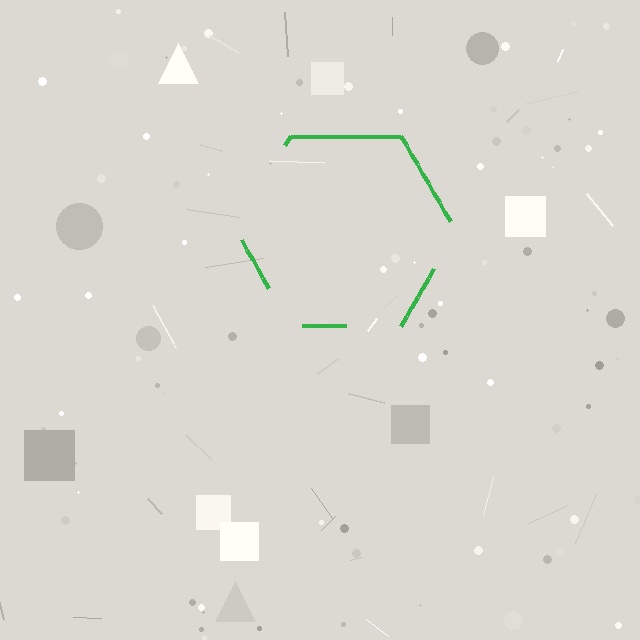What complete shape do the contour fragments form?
The contour fragments form a hexagon.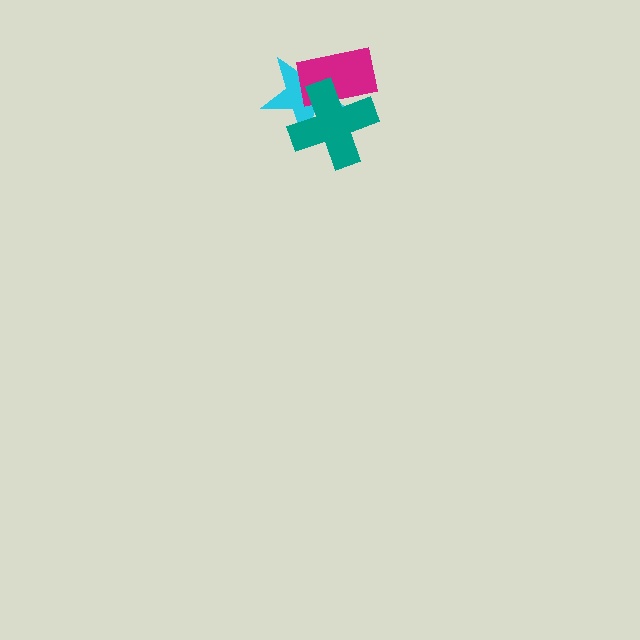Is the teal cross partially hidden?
No, no other shape covers it.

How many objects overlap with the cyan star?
2 objects overlap with the cyan star.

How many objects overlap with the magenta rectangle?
2 objects overlap with the magenta rectangle.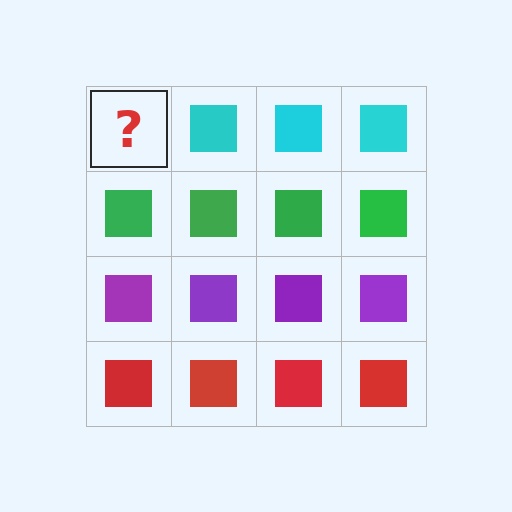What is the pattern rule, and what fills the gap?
The rule is that each row has a consistent color. The gap should be filled with a cyan square.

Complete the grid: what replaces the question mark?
The question mark should be replaced with a cyan square.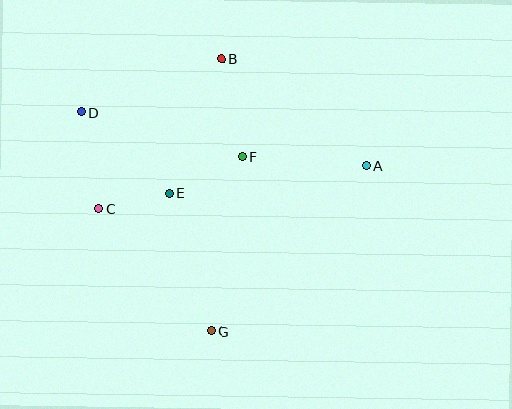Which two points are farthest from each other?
Points A and D are farthest from each other.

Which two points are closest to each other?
Points C and E are closest to each other.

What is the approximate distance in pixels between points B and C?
The distance between B and C is approximately 194 pixels.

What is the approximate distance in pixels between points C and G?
The distance between C and G is approximately 167 pixels.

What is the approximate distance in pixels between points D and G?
The distance between D and G is approximately 254 pixels.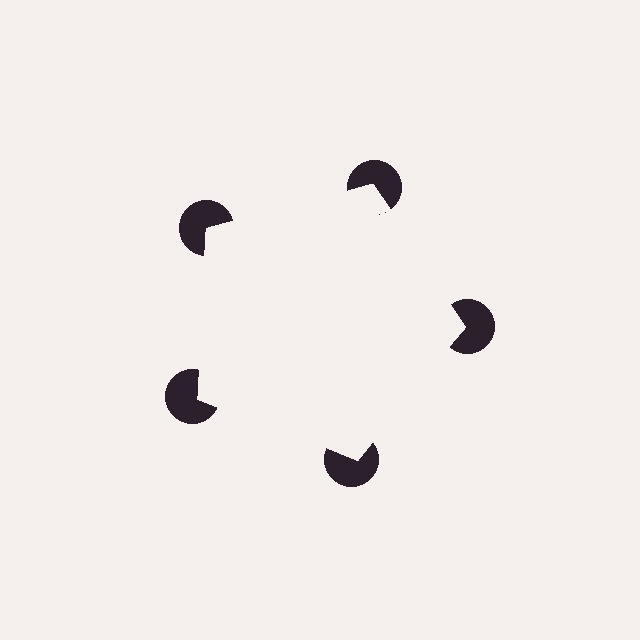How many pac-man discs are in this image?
There are 5 — one at each vertex of the illusory pentagon.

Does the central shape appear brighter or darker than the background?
It typically appears slightly brighter than the background, even though no actual brightness change is drawn.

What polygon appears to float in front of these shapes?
An illusory pentagon — its edges are inferred from the aligned wedge cuts in the pac-man discs, not physically drawn.